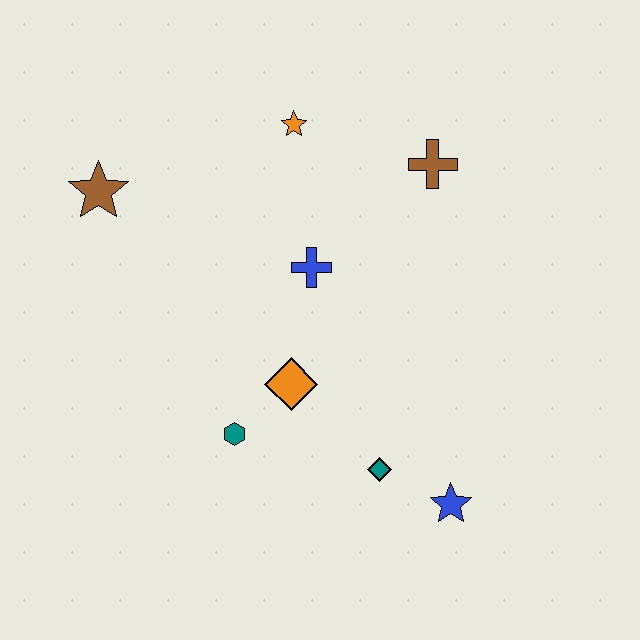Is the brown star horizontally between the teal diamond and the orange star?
No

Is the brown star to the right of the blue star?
No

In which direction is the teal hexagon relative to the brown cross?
The teal hexagon is below the brown cross.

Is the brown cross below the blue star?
No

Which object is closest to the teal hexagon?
The orange diamond is closest to the teal hexagon.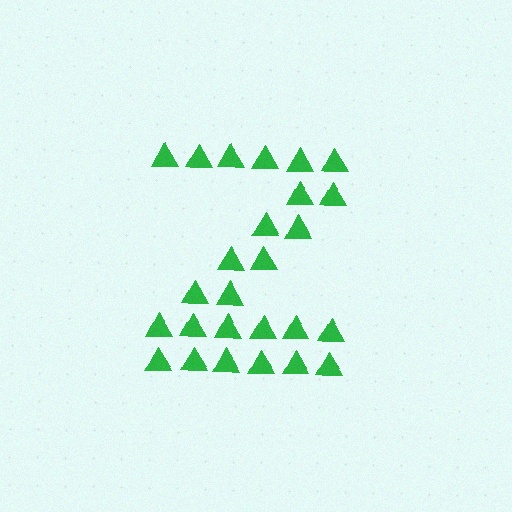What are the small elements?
The small elements are triangles.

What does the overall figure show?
The overall figure shows the letter Z.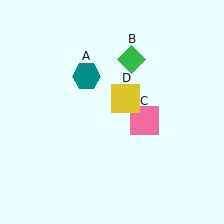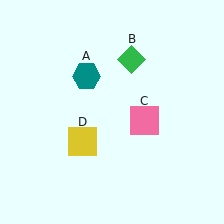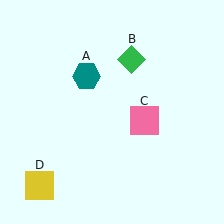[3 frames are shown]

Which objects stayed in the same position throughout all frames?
Teal hexagon (object A) and green diamond (object B) and pink square (object C) remained stationary.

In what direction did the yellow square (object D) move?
The yellow square (object D) moved down and to the left.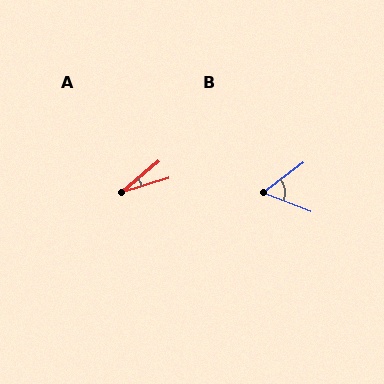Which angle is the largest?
B, at approximately 58 degrees.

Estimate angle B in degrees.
Approximately 58 degrees.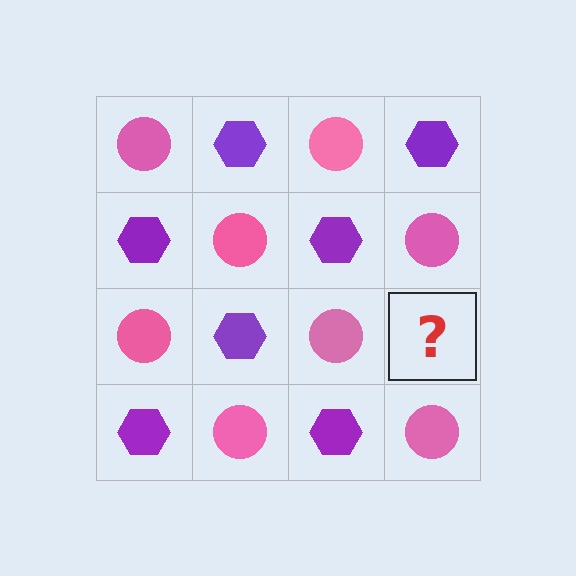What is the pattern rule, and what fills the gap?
The rule is that it alternates pink circle and purple hexagon in a checkerboard pattern. The gap should be filled with a purple hexagon.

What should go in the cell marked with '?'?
The missing cell should contain a purple hexagon.